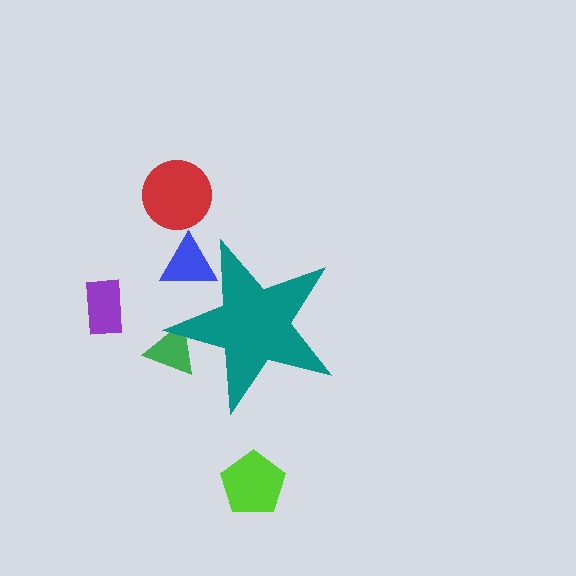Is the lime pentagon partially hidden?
No, the lime pentagon is fully visible.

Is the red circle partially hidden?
No, the red circle is fully visible.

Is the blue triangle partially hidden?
Yes, the blue triangle is partially hidden behind the teal star.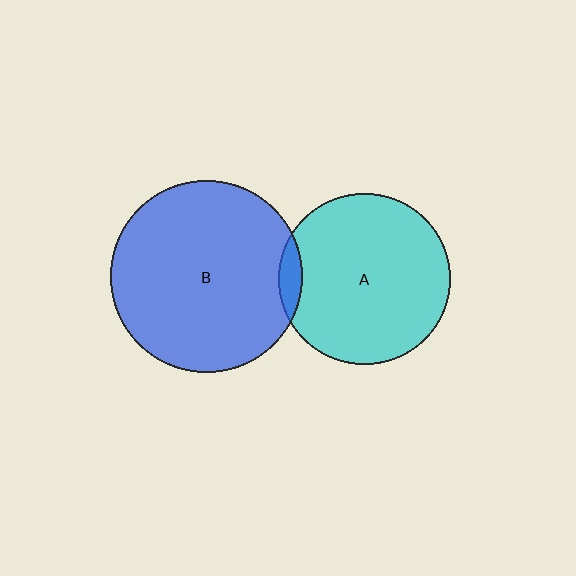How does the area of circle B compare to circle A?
Approximately 1.3 times.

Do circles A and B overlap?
Yes.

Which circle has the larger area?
Circle B (blue).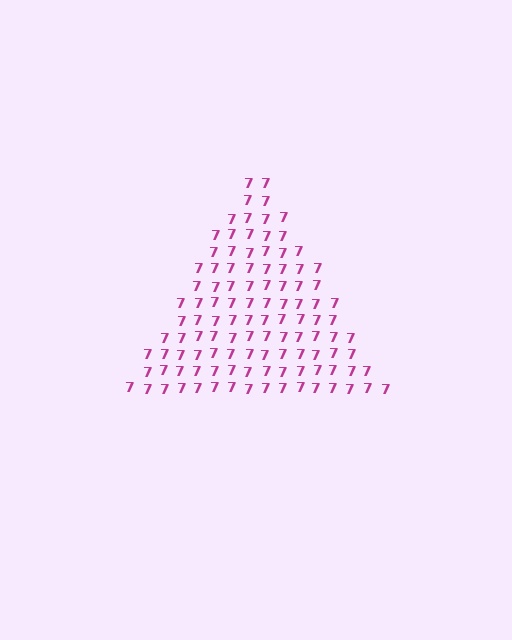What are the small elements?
The small elements are digit 7's.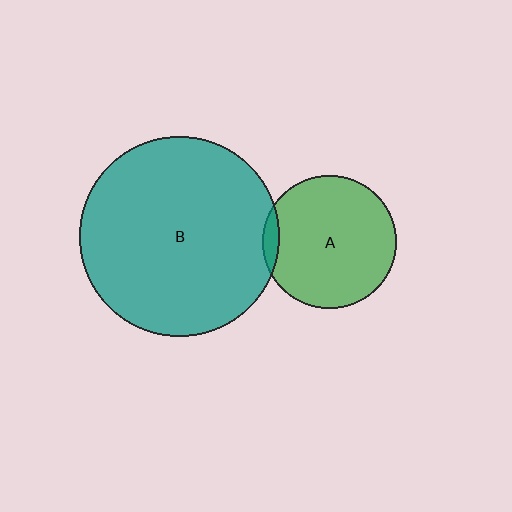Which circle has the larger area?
Circle B (teal).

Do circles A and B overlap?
Yes.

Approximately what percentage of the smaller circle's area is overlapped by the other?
Approximately 5%.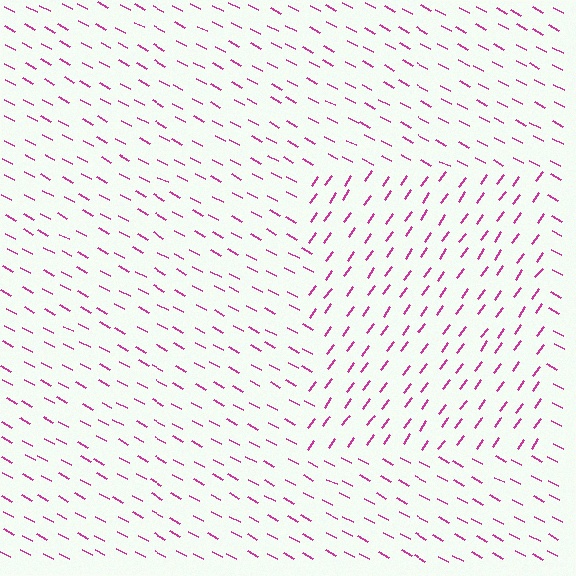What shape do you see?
I see a rectangle.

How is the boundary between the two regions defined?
The boundary is defined purely by a change in line orientation (approximately 83 degrees difference). All lines are the same color and thickness.